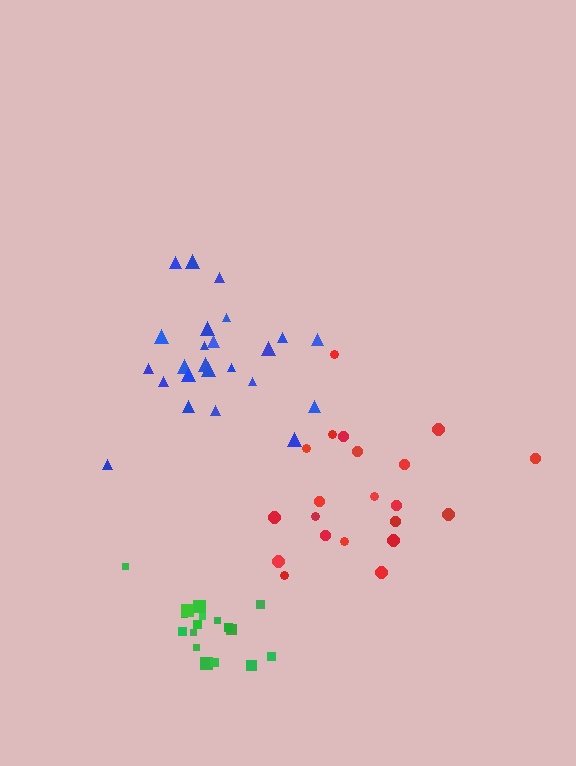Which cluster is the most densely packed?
Green.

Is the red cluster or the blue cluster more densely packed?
Blue.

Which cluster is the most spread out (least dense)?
Red.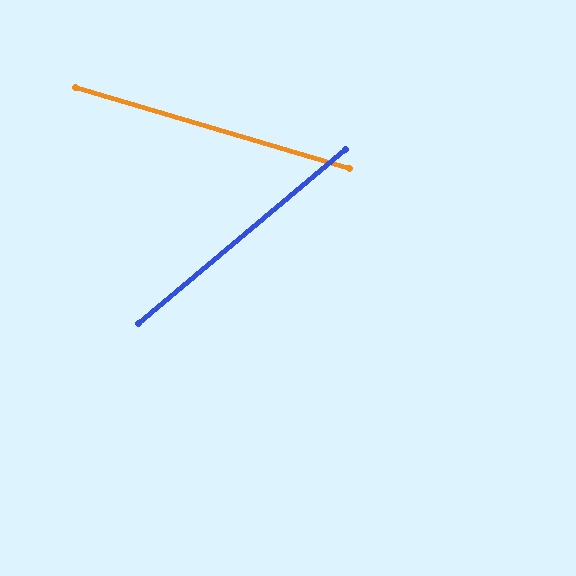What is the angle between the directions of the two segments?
Approximately 57 degrees.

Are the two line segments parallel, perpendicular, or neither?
Neither parallel nor perpendicular — they differ by about 57°.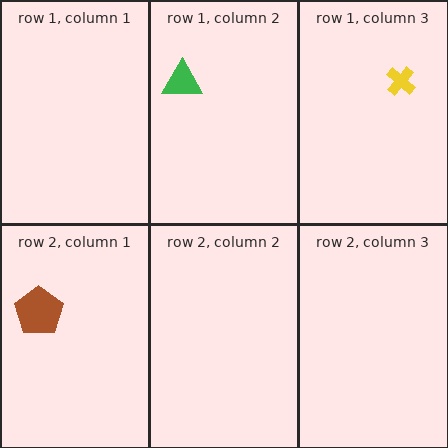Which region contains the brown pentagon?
The row 2, column 1 region.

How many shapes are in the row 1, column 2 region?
1.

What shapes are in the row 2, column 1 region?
The brown pentagon.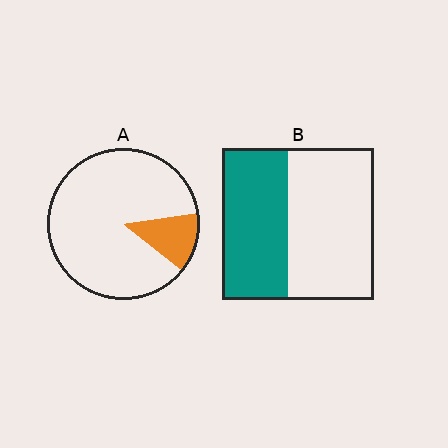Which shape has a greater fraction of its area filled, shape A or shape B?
Shape B.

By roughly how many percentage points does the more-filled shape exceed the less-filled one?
By roughly 30 percentage points (B over A).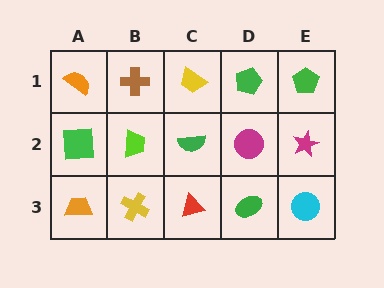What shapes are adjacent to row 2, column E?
A green pentagon (row 1, column E), a cyan circle (row 3, column E), a magenta circle (row 2, column D).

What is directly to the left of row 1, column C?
A brown cross.